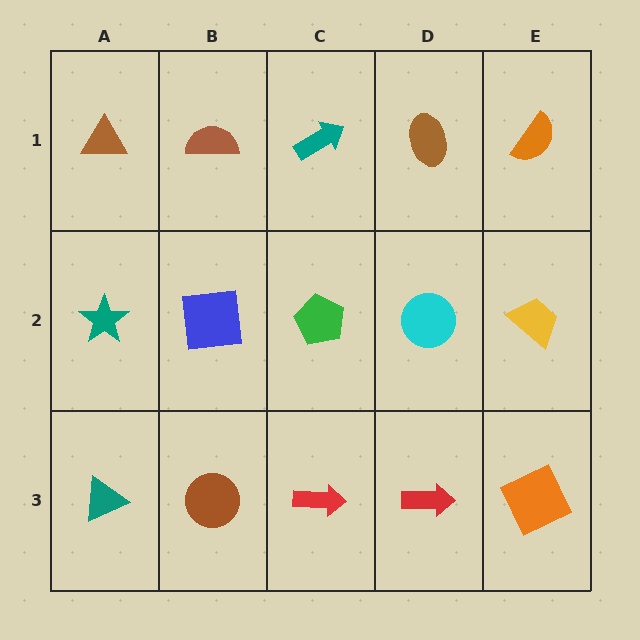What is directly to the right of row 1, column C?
A brown ellipse.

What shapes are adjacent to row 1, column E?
A yellow trapezoid (row 2, column E), a brown ellipse (row 1, column D).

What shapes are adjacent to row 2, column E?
An orange semicircle (row 1, column E), an orange square (row 3, column E), a cyan circle (row 2, column D).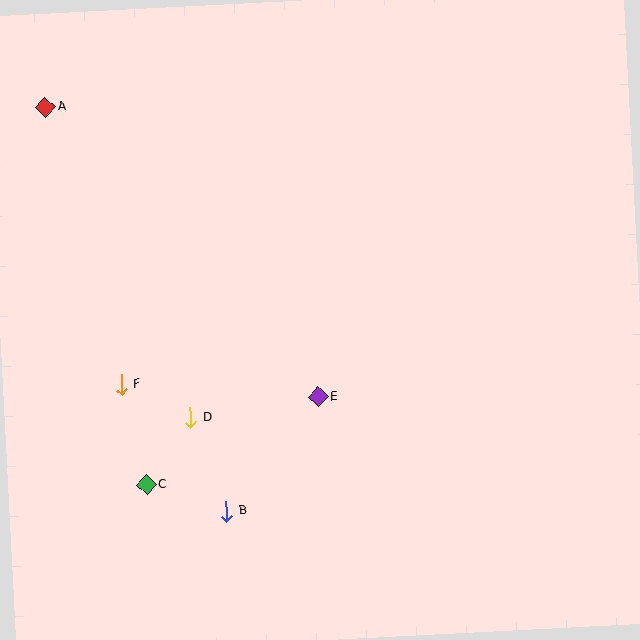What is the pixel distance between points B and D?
The distance between B and D is 101 pixels.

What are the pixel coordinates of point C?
Point C is at (146, 485).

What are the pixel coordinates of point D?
Point D is at (191, 417).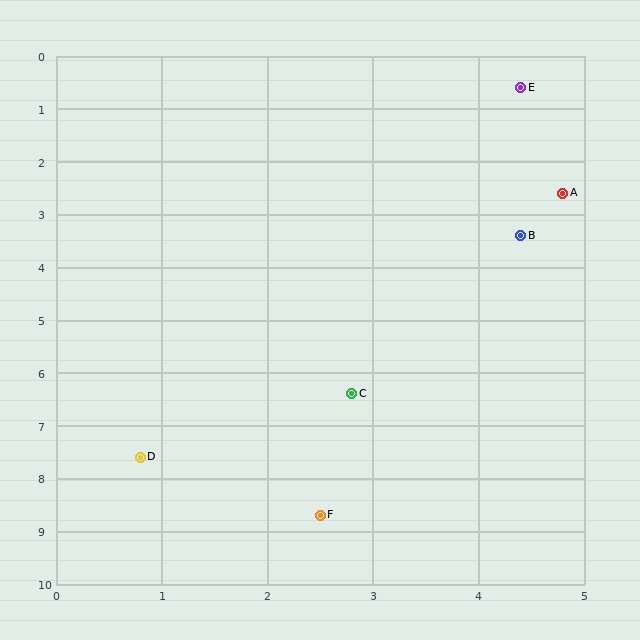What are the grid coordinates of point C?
Point C is at approximately (2.8, 6.4).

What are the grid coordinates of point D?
Point D is at approximately (0.8, 7.6).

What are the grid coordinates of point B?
Point B is at approximately (4.4, 3.4).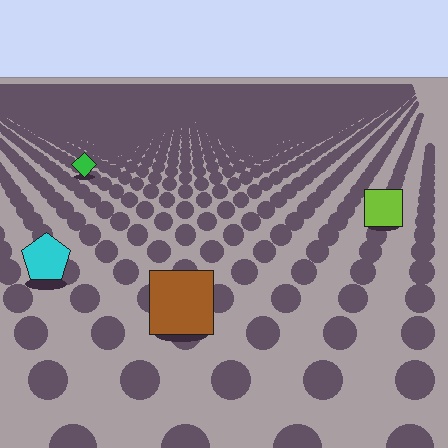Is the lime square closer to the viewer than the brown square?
No. The brown square is closer — you can tell from the texture gradient: the ground texture is coarser near it.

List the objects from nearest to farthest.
From nearest to farthest: the brown square, the cyan pentagon, the lime square, the green diamond.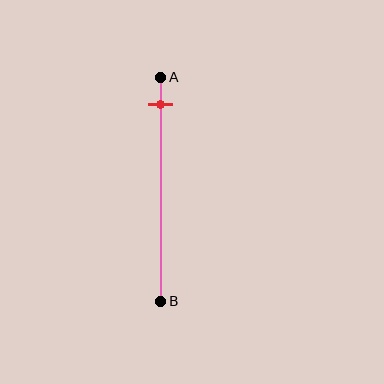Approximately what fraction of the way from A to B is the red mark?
The red mark is approximately 10% of the way from A to B.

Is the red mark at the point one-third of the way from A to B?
No, the mark is at about 10% from A, not at the 33% one-third point.